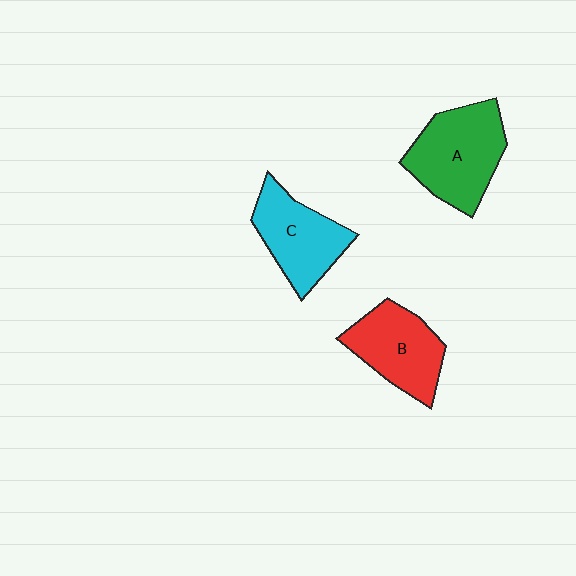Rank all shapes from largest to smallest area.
From largest to smallest: A (green), C (cyan), B (red).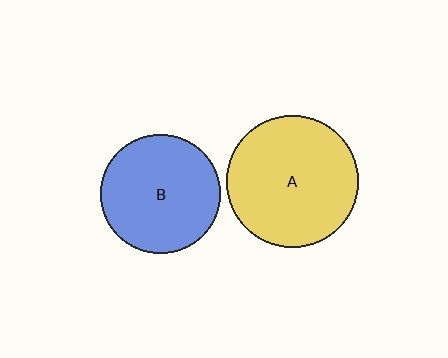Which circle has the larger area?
Circle A (yellow).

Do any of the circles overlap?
No, none of the circles overlap.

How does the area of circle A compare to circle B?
Approximately 1.2 times.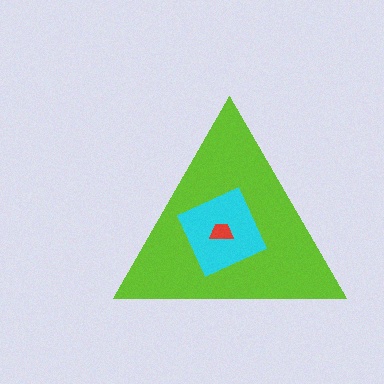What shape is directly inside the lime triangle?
The cyan diamond.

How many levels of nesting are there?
3.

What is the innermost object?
The red trapezoid.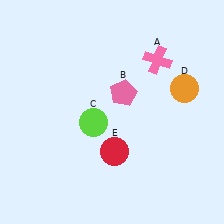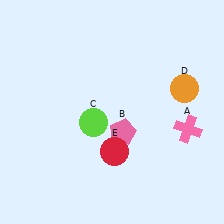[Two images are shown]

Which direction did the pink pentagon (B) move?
The pink pentagon (B) moved down.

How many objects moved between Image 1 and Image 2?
2 objects moved between the two images.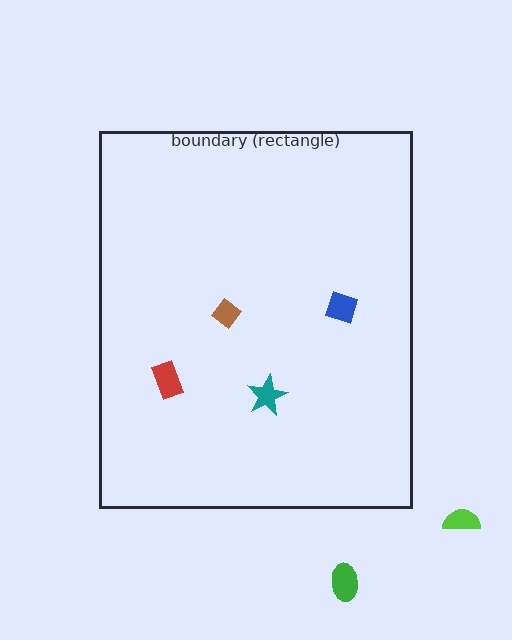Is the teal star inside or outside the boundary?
Inside.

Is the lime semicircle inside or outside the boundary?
Outside.